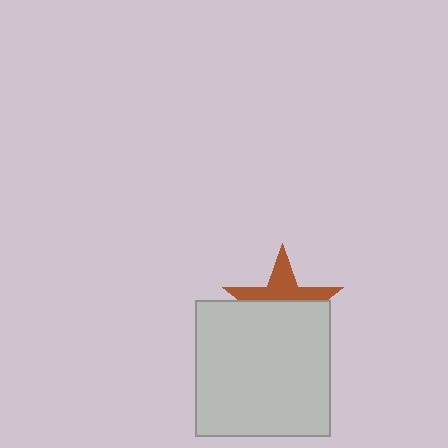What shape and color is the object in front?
The object in front is a light gray square.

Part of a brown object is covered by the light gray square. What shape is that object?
It is a star.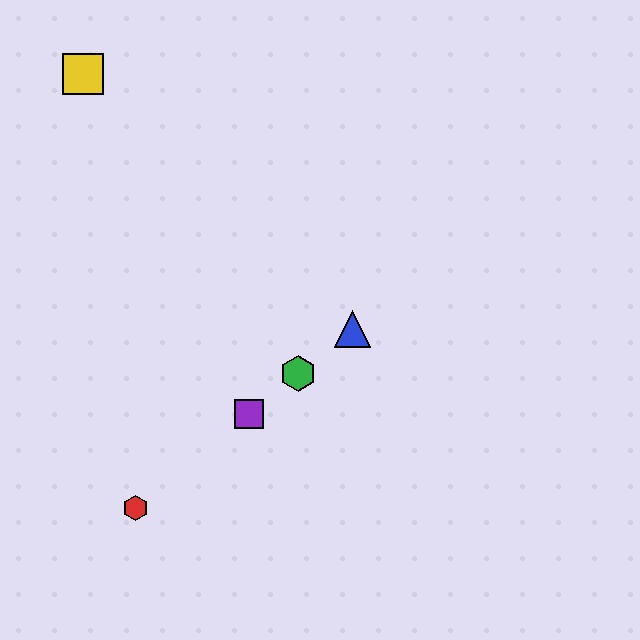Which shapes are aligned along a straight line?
The red hexagon, the blue triangle, the green hexagon, the purple square are aligned along a straight line.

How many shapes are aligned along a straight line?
4 shapes (the red hexagon, the blue triangle, the green hexagon, the purple square) are aligned along a straight line.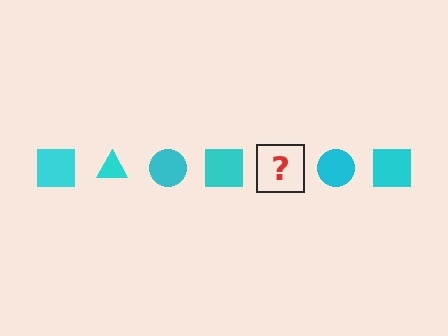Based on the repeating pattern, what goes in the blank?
The blank should be a cyan triangle.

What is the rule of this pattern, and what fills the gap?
The rule is that the pattern cycles through square, triangle, circle shapes in cyan. The gap should be filled with a cyan triangle.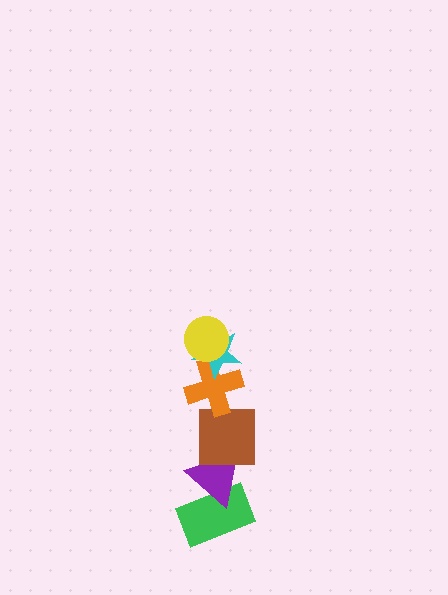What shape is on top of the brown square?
The orange cross is on top of the brown square.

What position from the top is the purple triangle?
The purple triangle is 5th from the top.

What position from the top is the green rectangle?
The green rectangle is 6th from the top.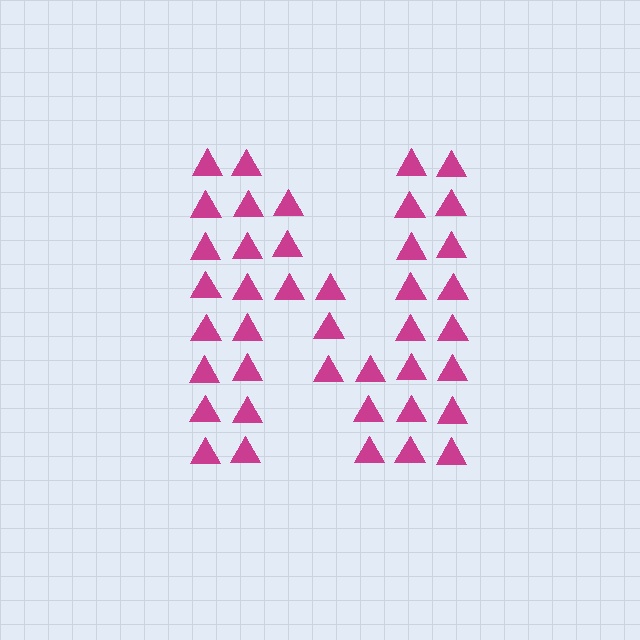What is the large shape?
The large shape is the letter N.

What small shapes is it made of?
It is made of small triangles.